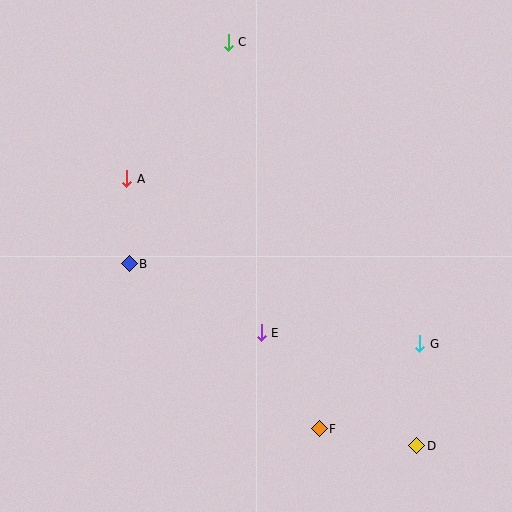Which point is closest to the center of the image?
Point E at (261, 333) is closest to the center.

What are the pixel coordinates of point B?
Point B is at (129, 264).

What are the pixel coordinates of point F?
Point F is at (319, 429).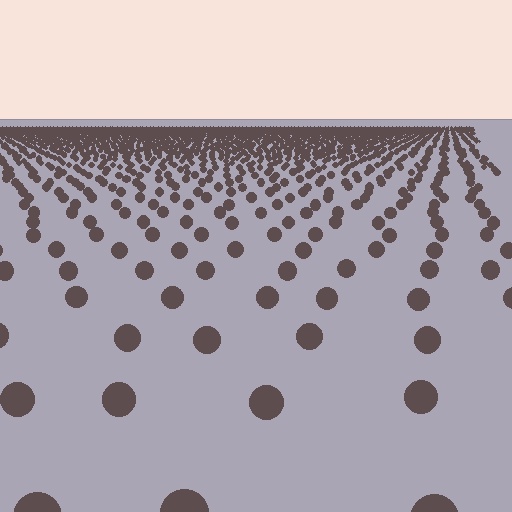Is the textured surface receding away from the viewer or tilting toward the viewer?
The surface is receding away from the viewer. Texture elements get smaller and denser toward the top.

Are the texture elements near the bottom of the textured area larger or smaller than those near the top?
Larger. Near the bottom, elements are closer to the viewer and appear at a bigger on-screen size.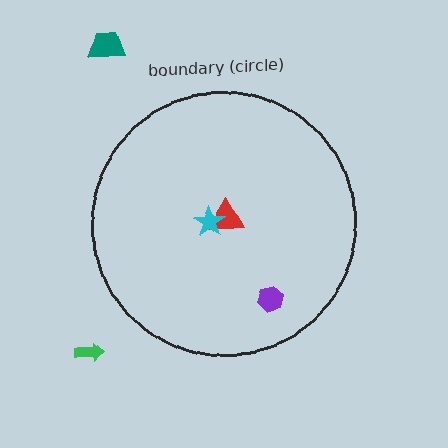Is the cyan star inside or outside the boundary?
Inside.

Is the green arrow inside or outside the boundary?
Outside.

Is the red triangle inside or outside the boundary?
Inside.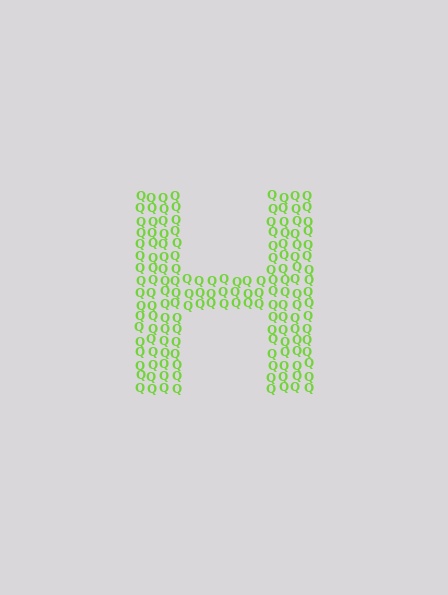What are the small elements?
The small elements are letter Q's.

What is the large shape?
The large shape is the letter H.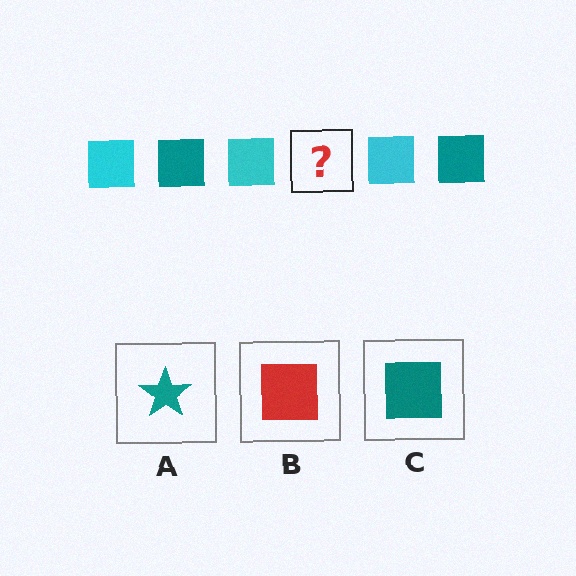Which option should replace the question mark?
Option C.